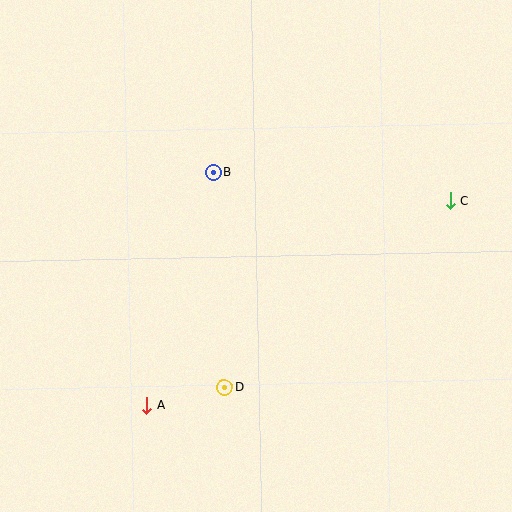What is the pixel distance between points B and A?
The distance between B and A is 243 pixels.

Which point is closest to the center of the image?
Point B at (213, 172) is closest to the center.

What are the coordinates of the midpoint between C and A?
The midpoint between C and A is at (299, 303).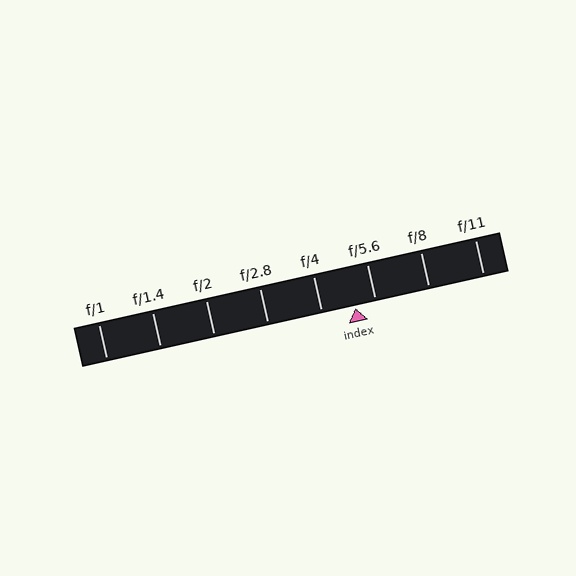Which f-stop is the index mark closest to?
The index mark is closest to f/5.6.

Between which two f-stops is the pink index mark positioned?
The index mark is between f/4 and f/5.6.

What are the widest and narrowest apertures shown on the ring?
The widest aperture shown is f/1 and the narrowest is f/11.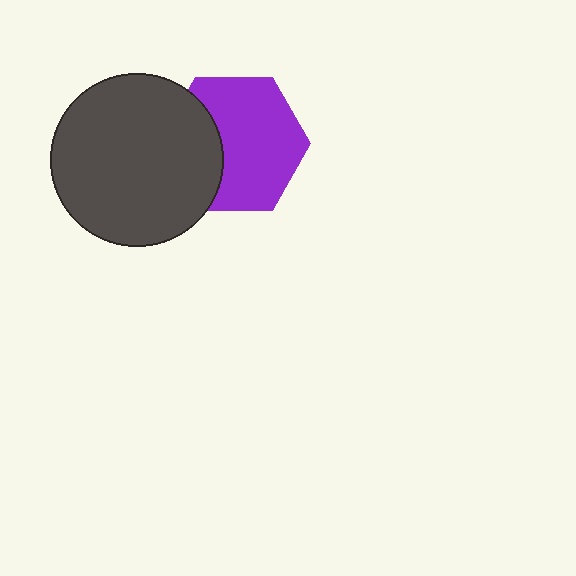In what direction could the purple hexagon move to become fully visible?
The purple hexagon could move right. That would shift it out from behind the dark gray circle entirely.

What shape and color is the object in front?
The object in front is a dark gray circle.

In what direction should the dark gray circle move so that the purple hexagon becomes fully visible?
The dark gray circle should move left. That is the shortest direction to clear the overlap and leave the purple hexagon fully visible.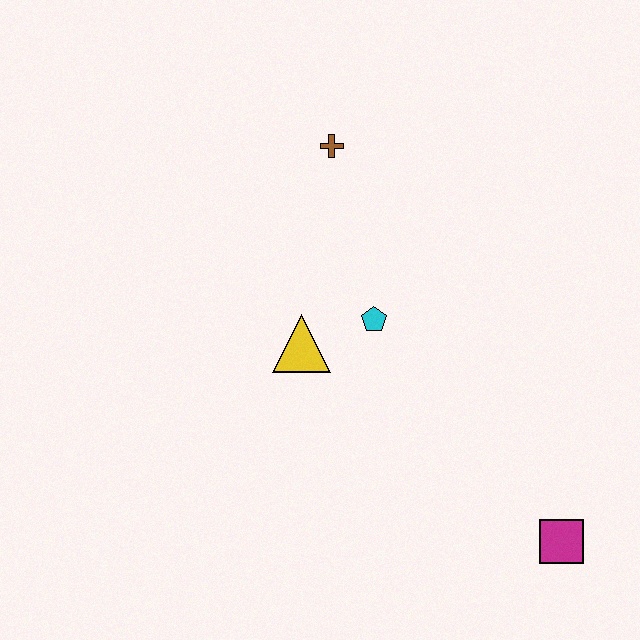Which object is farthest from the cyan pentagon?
The magenta square is farthest from the cyan pentagon.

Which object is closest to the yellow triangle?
The cyan pentagon is closest to the yellow triangle.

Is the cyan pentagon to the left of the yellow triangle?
No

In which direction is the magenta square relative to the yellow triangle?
The magenta square is to the right of the yellow triangle.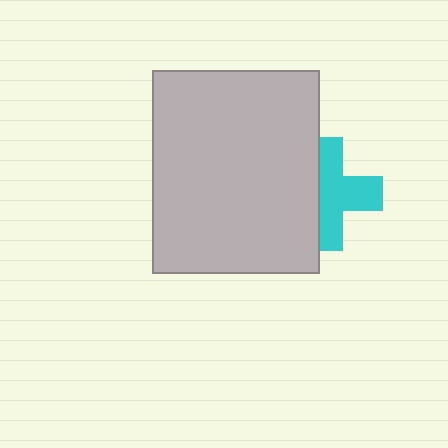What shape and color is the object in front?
The object in front is a light gray rectangle.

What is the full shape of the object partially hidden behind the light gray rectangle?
The partially hidden object is a cyan cross.